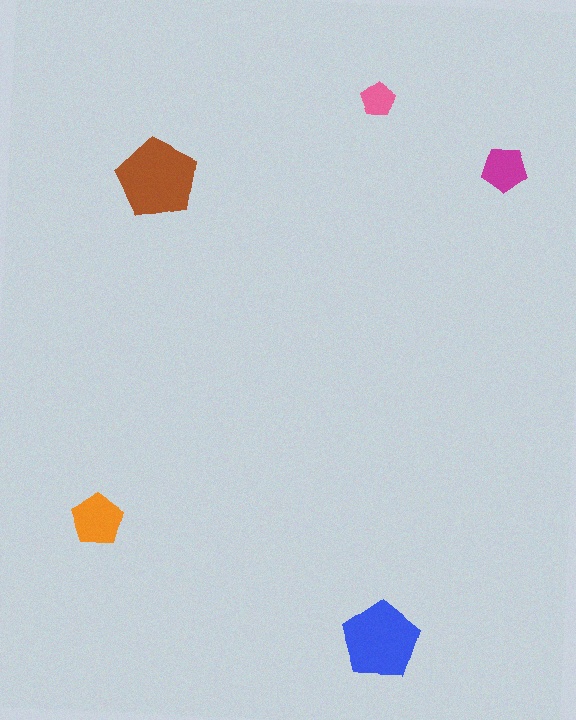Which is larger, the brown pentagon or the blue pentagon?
The brown one.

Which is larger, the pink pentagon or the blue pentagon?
The blue one.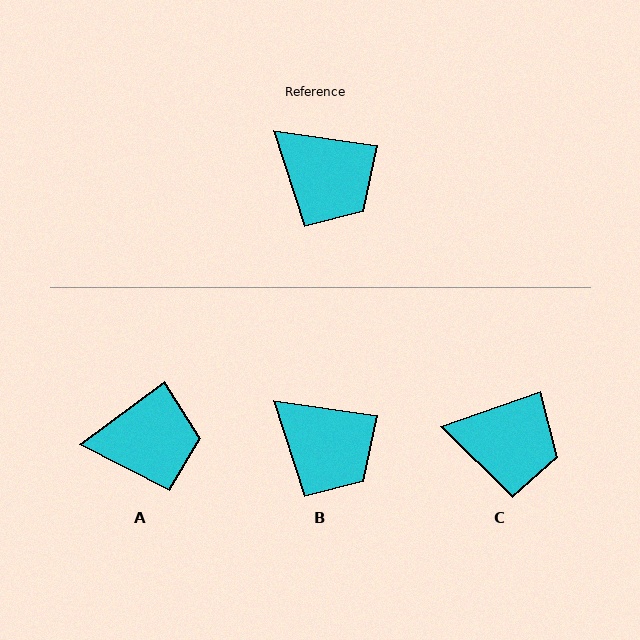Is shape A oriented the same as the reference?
No, it is off by about 45 degrees.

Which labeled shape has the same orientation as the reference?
B.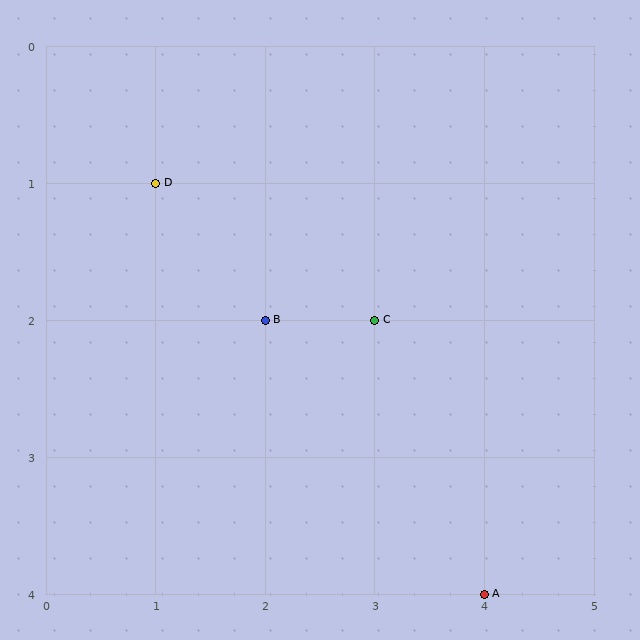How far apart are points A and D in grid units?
Points A and D are 3 columns and 3 rows apart (about 4.2 grid units diagonally).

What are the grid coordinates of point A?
Point A is at grid coordinates (4, 4).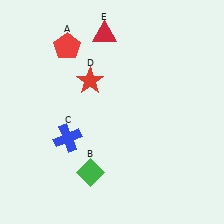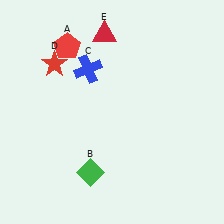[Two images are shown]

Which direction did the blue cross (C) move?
The blue cross (C) moved up.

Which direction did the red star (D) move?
The red star (D) moved left.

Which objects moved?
The objects that moved are: the blue cross (C), the red star (D).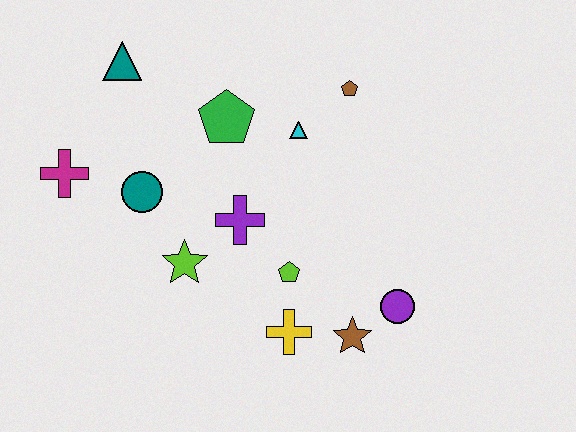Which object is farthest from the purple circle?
The teal triangle is farthest from the purple circle.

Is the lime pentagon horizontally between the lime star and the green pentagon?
No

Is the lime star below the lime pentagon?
No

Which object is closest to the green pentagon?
The cyan triangle is closest to the green pentagon.